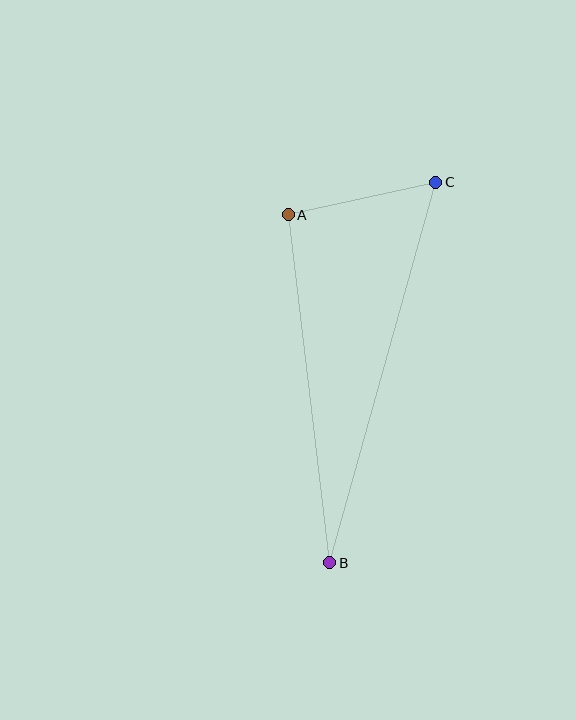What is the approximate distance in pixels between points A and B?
The distance between A and B is approximately 351 pixels.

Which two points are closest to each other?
Points A and C are closest to each other.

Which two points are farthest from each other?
Points B and C are farthest from each other.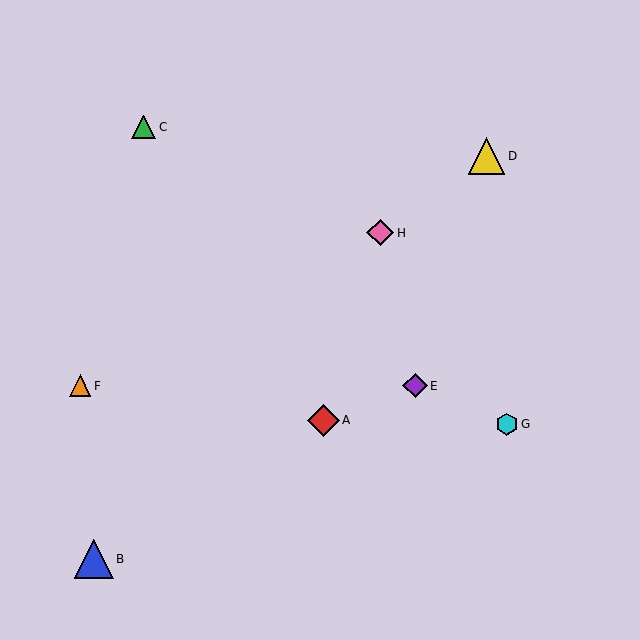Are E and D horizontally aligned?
No, E is at y≈386 and D is at y≈156.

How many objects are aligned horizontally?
2 objects (E, F) are aligned horizontally.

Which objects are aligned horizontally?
Objects E, F are aligned horizontally.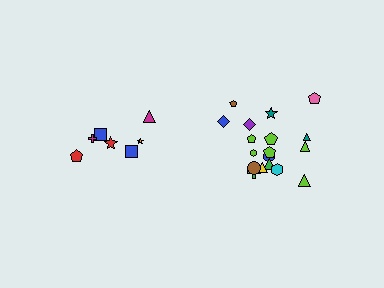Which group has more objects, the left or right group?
The right group.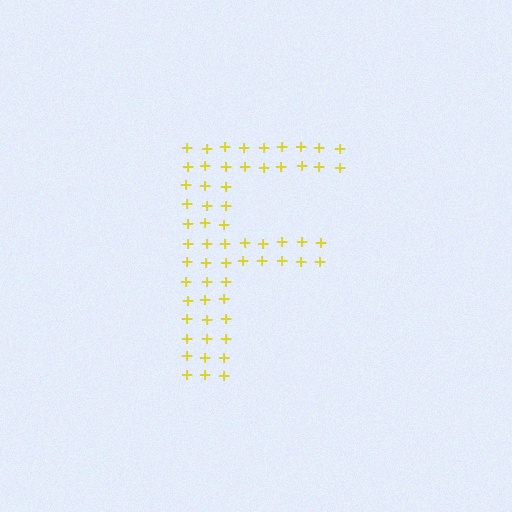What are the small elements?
The small elements are plus signs.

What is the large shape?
The large shape is the letter F.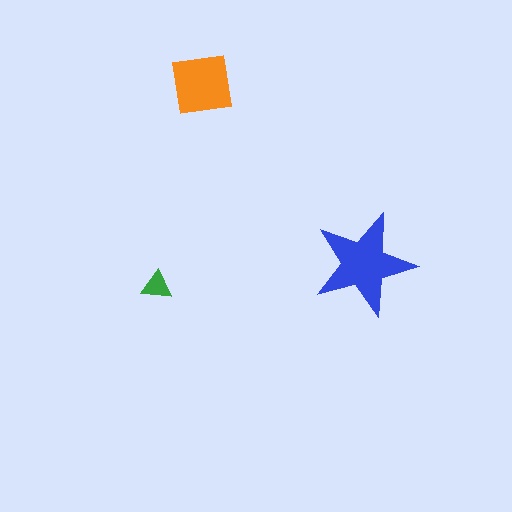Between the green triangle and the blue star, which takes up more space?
The blue star.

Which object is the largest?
The blue star.